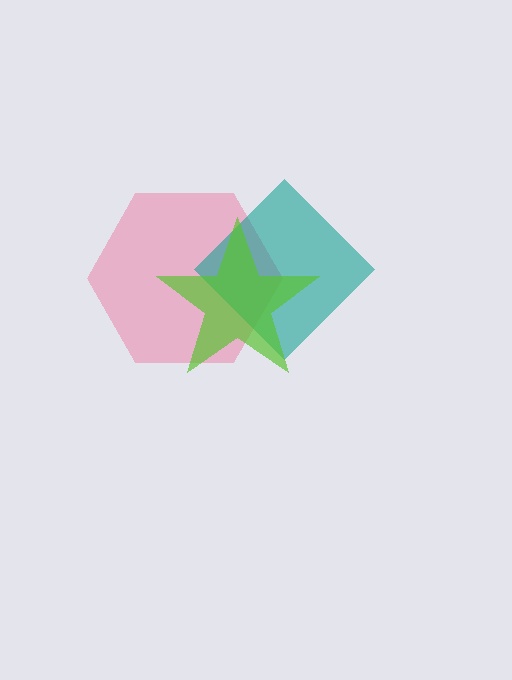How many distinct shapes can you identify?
There are 3 distinct shapes: a pink hexagon, a teal diamond, a lime star.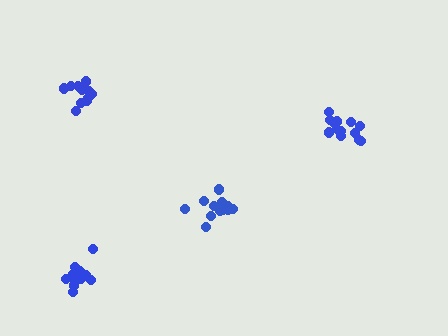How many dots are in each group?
Group 1: 12 dots, Group 2: 15 dots, Group 3: 11 dots, Group 4: 16 dots (54 total).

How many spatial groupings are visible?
There are 4 spatial groupings.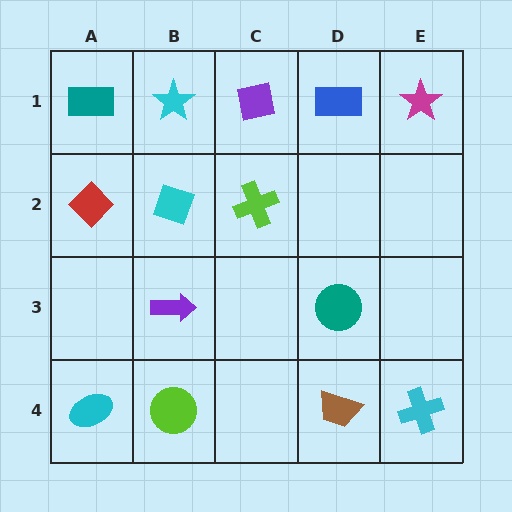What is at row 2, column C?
A lime cross.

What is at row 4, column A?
A cyan ellipse.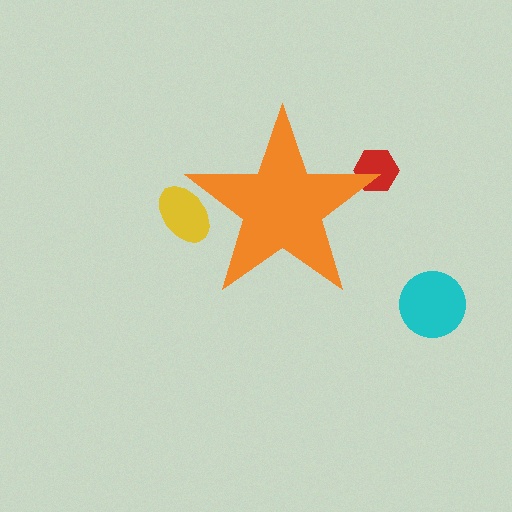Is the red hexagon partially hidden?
Yes, the red hexagon is partially hidden behind the orange star.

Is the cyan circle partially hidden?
No, the cyan circle is fully visible.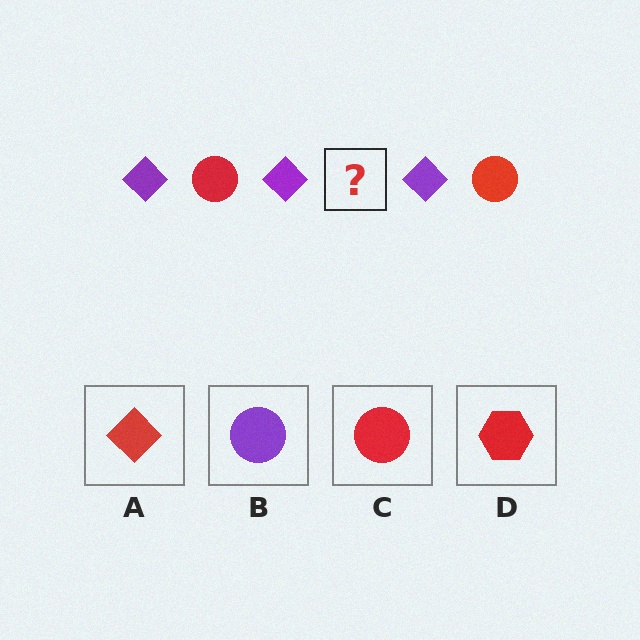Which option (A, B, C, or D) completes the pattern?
C.